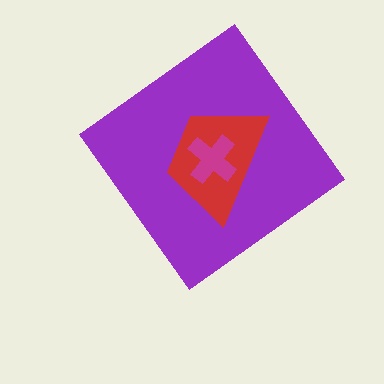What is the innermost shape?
The magenta cross.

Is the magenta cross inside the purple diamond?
Yes.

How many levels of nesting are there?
3.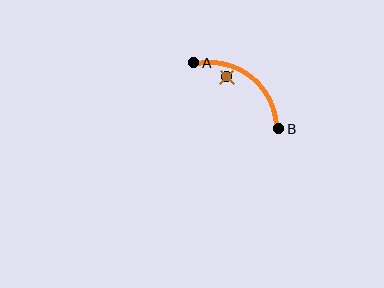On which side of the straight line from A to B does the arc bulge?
The arc bulges above and to the right of the straight line connecting A and B.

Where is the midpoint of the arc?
The arc midpoint is the point on the curve farthest from the straight line joining A and B. It sits above and to the right of that line.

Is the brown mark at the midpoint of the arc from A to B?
No — the brown mark does not lie on the arc at all. It sits slightly inside the curve.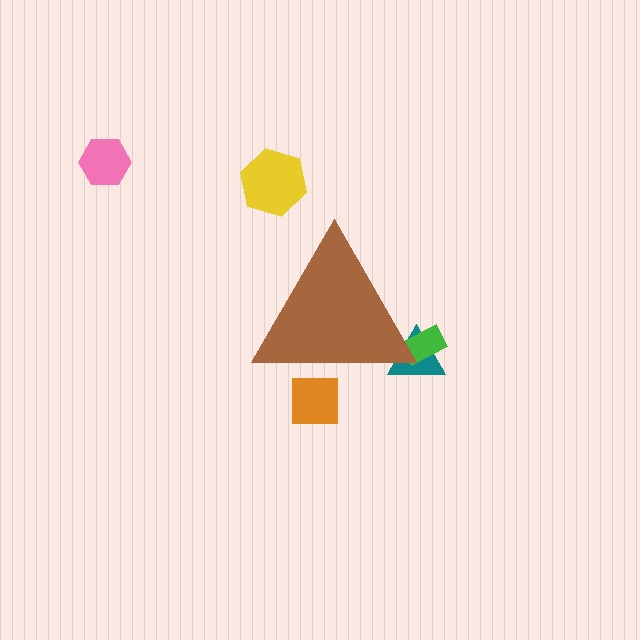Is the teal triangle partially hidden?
Yes, the teal triangle is partially hidden behind the brown triangle.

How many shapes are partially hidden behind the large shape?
3 shapes are partially hidden.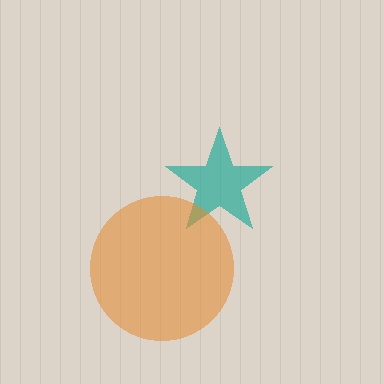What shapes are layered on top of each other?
The layered shapes are: a teal star, an orange circle.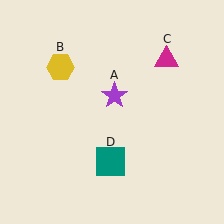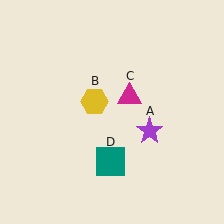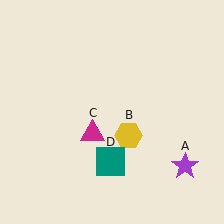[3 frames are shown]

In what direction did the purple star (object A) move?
The purple star (object A) moved down and to the right.